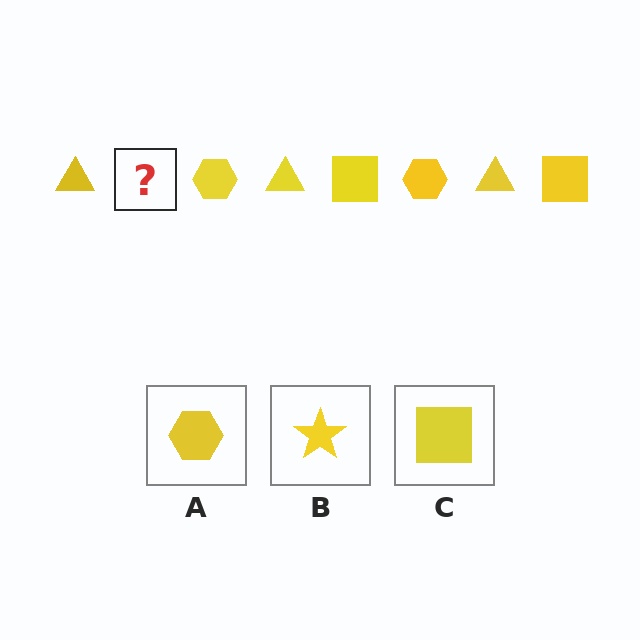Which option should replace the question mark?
Option C.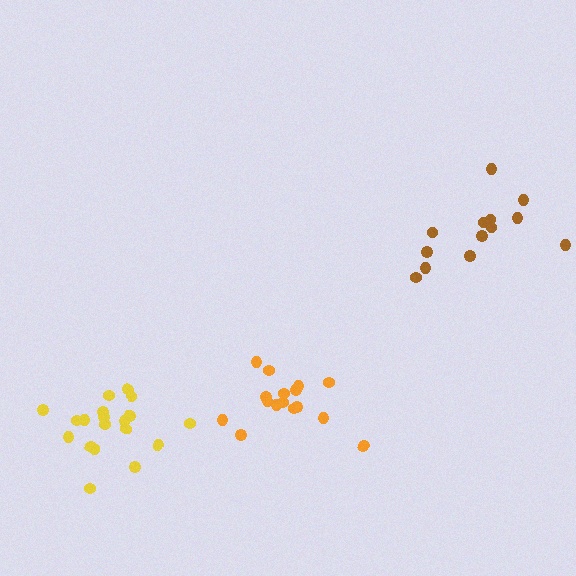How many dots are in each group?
Group 1: 16 dots, Group 2: 13 dots, Group 3: 19 dots (48 total).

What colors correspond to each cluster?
The clusters are colored: orange, brown, yellow.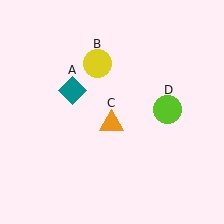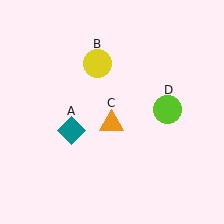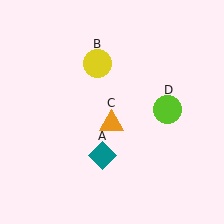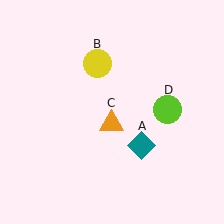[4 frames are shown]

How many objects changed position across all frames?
1 object changed position: teal diamond (object A).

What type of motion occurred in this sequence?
The teal diamond (object A) rotated counterclockwise around the center of the scene.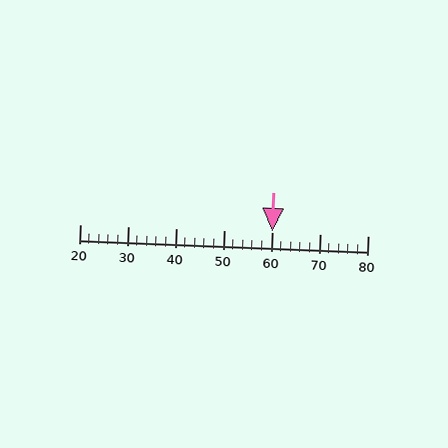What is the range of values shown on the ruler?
The ruler shows values from 20 to 80.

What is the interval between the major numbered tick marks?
The major tick marks are spaced 10 units apart.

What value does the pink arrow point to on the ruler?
The pink arrow points to approximately 60.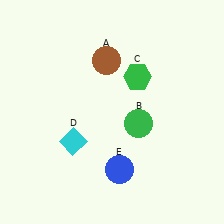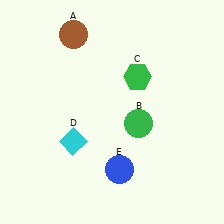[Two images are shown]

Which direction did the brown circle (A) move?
The brown circle (A) moved left.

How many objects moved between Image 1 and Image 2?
1 object moved between the two images.